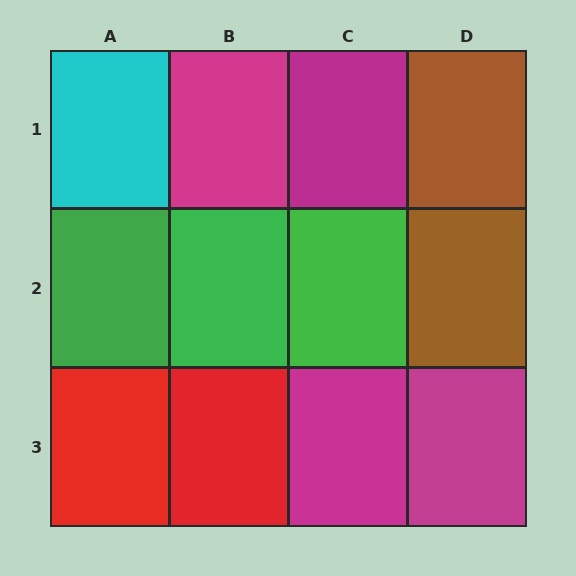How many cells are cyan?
1 cell is cyan.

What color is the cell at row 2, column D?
Brown.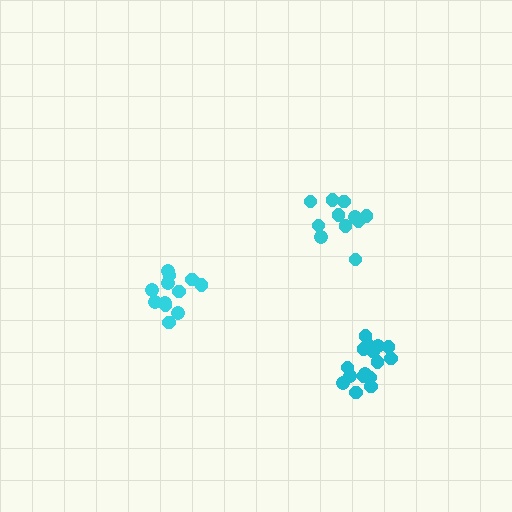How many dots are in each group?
Group 1: 17 dots, Group 2: 12 dots, Group 3: 11 dots (40 total).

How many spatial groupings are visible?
There are 3 spatial groupings.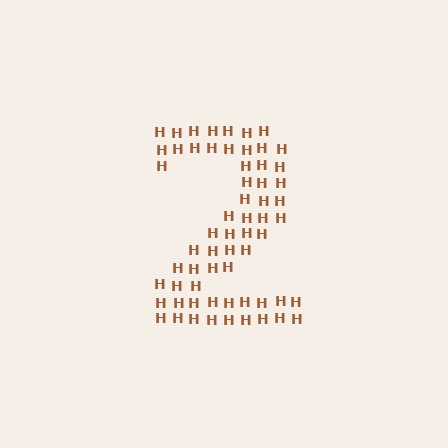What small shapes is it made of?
It is made of small letter H's.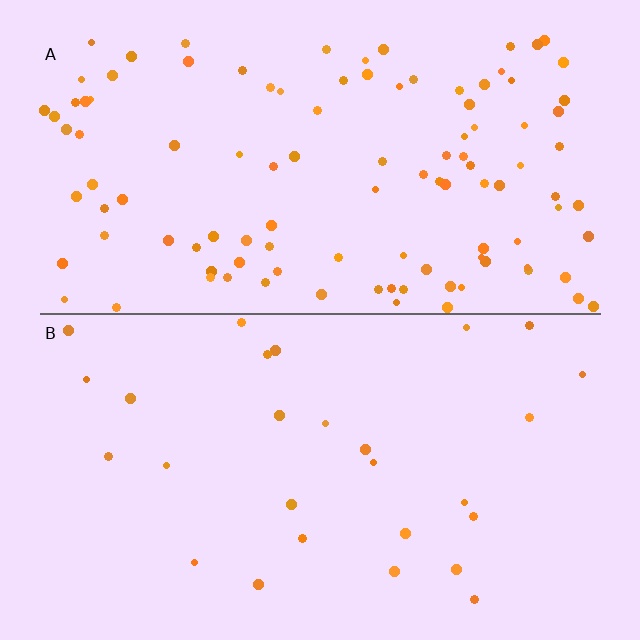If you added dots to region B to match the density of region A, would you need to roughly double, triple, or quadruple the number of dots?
Approximately quadruple.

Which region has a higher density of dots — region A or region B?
A (the top).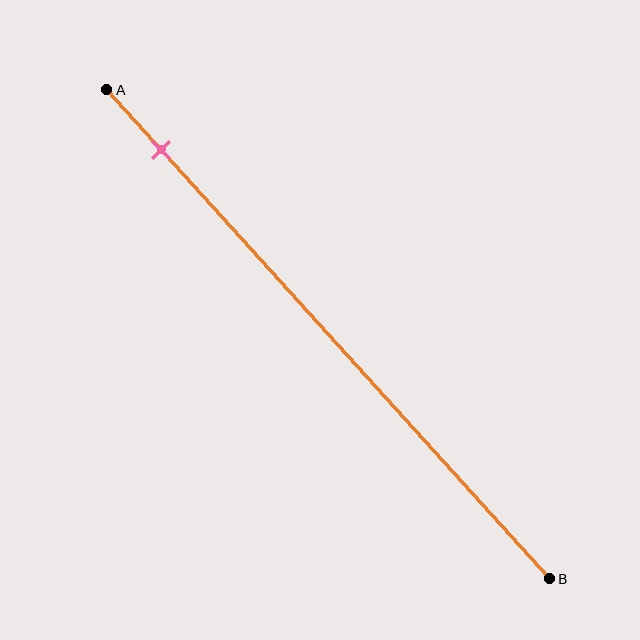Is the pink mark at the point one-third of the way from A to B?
No, the mark is at about 10% from A, not at the 33% one-third point.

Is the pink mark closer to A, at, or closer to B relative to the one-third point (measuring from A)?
The pink mark is closer to point A than the one-third point of segment AB.